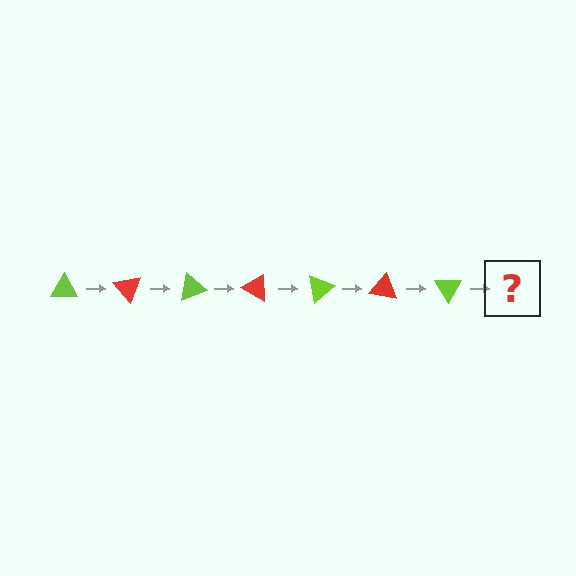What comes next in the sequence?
The next element should be a red triangle, rotated 350 degrees from the start.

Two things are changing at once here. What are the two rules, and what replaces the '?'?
The two rules are that it rotates 50 degrees each step and the color cycles through lime and red. The '?' should be a red triangle, rotated 350 degrees from the start.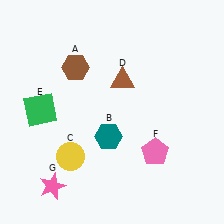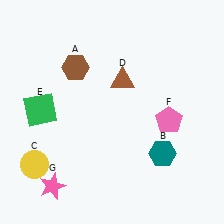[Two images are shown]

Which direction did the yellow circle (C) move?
The yellow circle (C) moved left.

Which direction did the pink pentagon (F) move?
The pink pentagon (F) moved up.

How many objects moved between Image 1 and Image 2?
3 objects moved between the two images.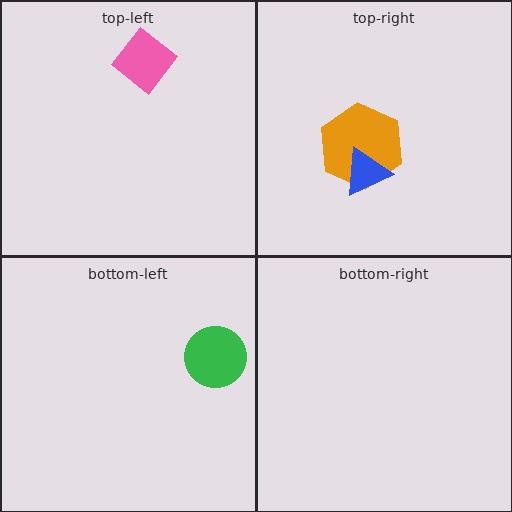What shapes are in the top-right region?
The orange hexagon, the blue triangle.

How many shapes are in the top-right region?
2.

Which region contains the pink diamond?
The top-left region.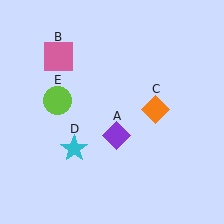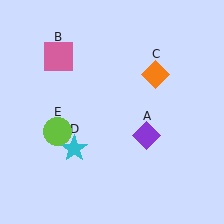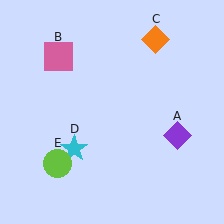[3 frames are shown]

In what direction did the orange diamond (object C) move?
The orange diamond (object C) moved up.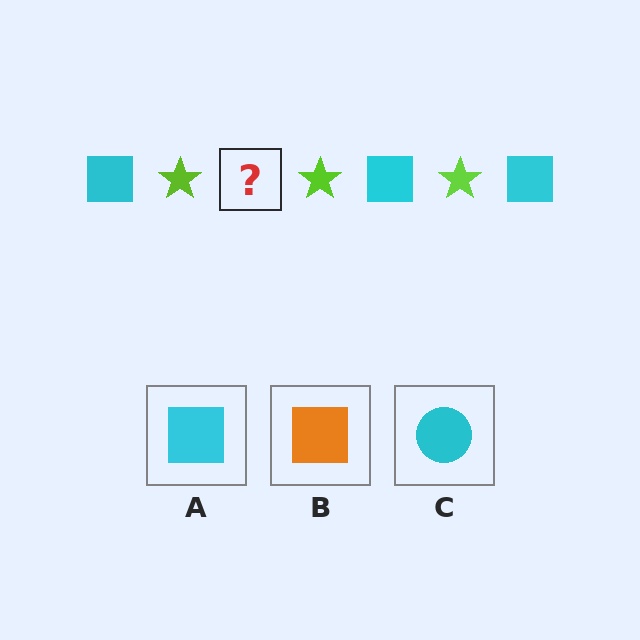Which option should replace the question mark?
Option A.